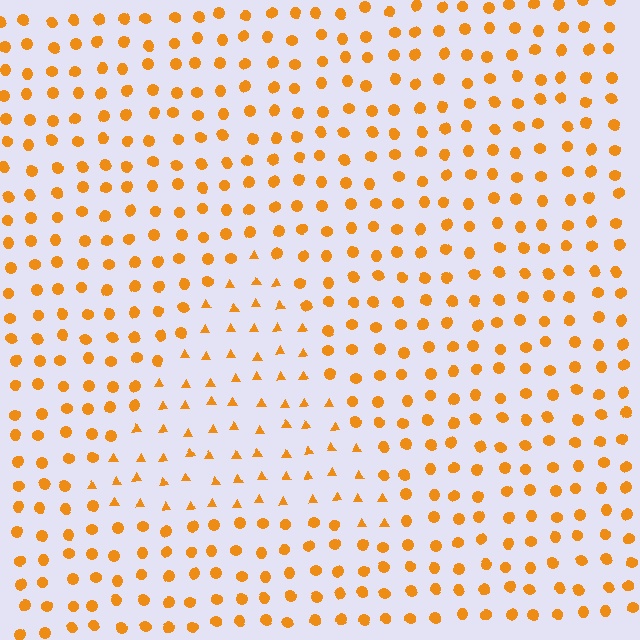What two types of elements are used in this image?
The image uses triangles inside the triangle region and circles outside it.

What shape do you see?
I see a triangle.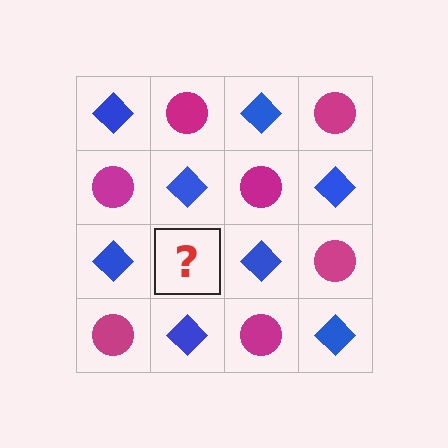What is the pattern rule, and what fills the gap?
The rule is that it alternates blue diamond and magenta circle in a checkerboard pattern. The gap should be filled with a magenta circle.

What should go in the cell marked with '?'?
The missing cell should contain a magenta circle.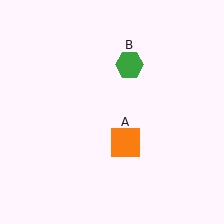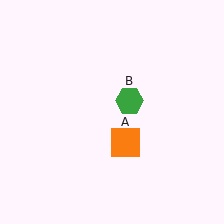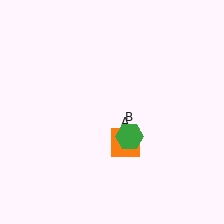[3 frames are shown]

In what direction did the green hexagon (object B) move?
The green hexagon (object B) moved down.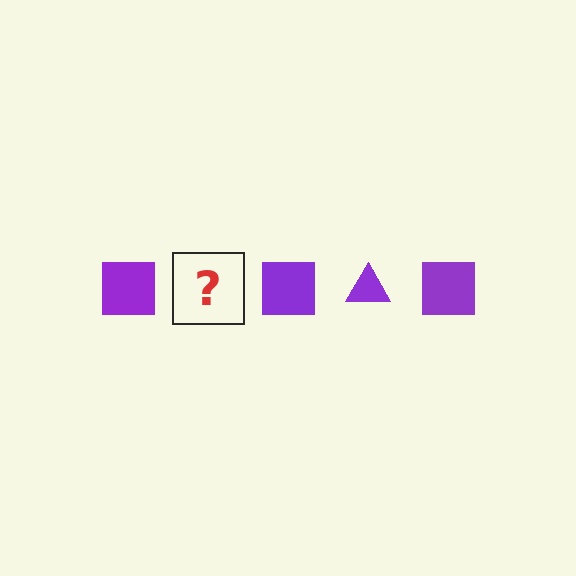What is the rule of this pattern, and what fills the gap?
The rule is that the pattern cycles through square, triangle shapes in purple. The gap should be filled with a purple triangle.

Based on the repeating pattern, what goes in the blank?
The blank should be a purple triangle.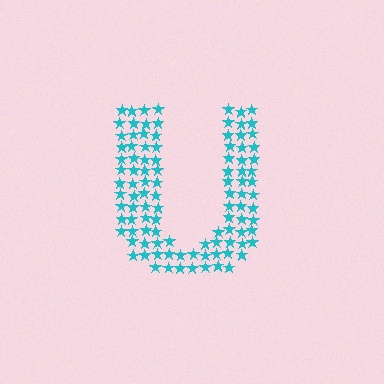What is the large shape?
The large shape is the letter U.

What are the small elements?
The small elements are stars.